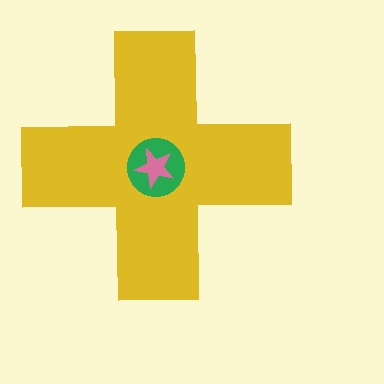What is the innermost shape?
The pink star.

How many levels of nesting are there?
3.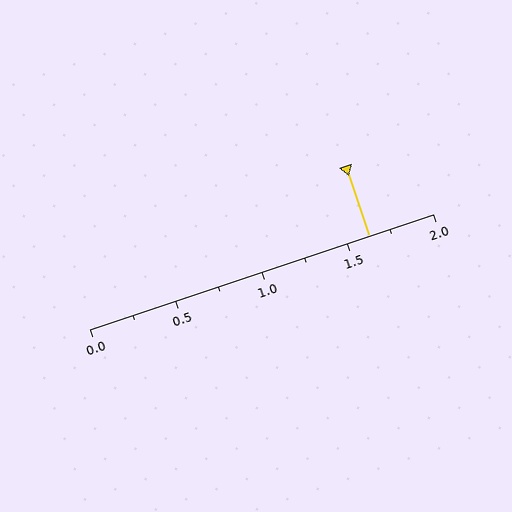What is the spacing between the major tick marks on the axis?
The major ticks are spaced 0.5 apart.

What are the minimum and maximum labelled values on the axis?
The axis runs from 0.0 to 2.0.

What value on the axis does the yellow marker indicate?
The marker indicates approximately 1.62.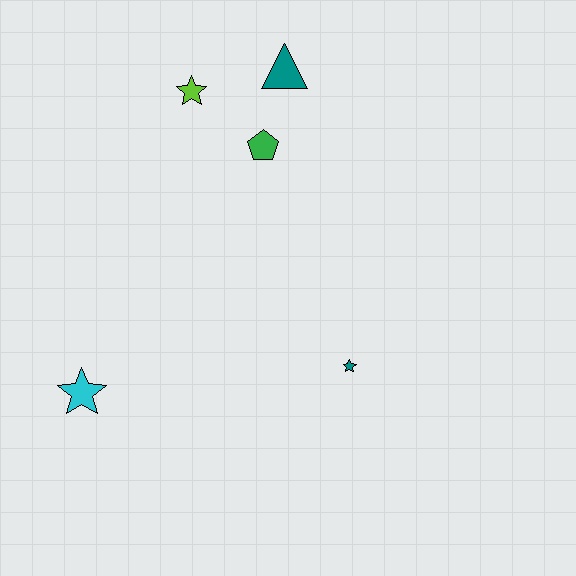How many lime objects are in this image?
There is 1 lime object.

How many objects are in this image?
There are 5 objects.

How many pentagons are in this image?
There is 1 pentagon.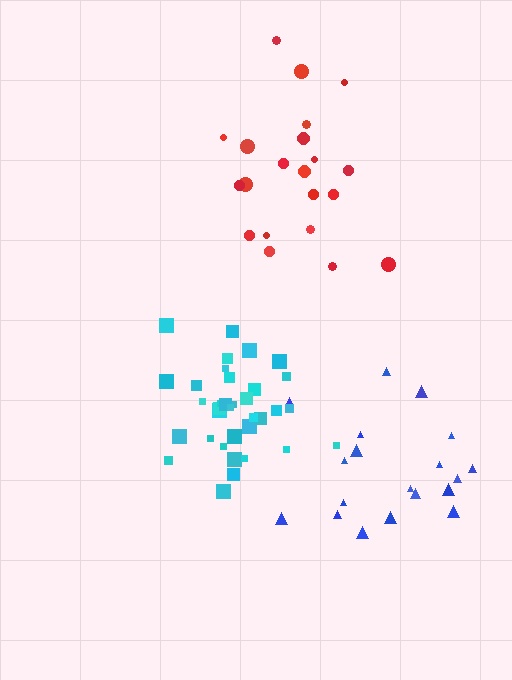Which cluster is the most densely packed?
Cyan.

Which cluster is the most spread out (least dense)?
Red.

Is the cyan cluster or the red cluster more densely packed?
Cyan.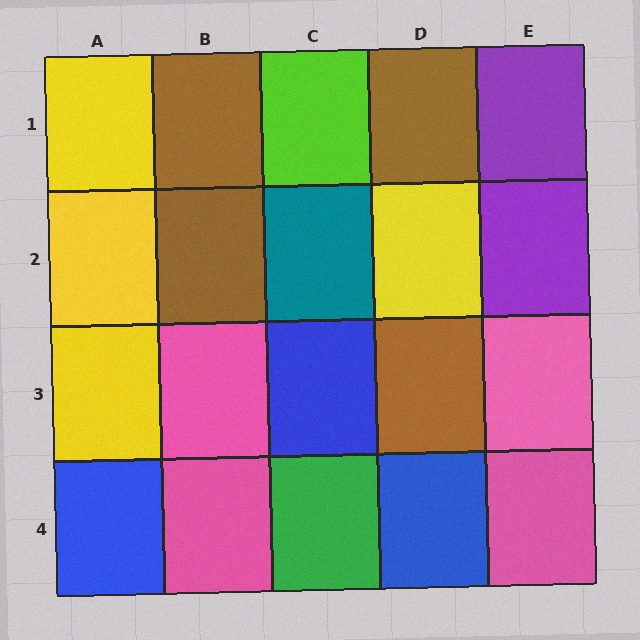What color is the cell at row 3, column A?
Yellow.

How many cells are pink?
4 cells are pink.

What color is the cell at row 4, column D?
Blue.